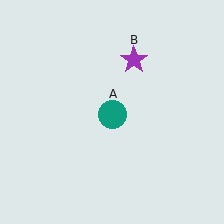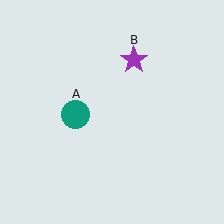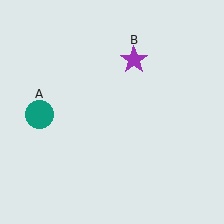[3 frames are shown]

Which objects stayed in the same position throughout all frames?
Purple star (object B) remained stationary.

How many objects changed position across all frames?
1 object changed position: teal circle (object A).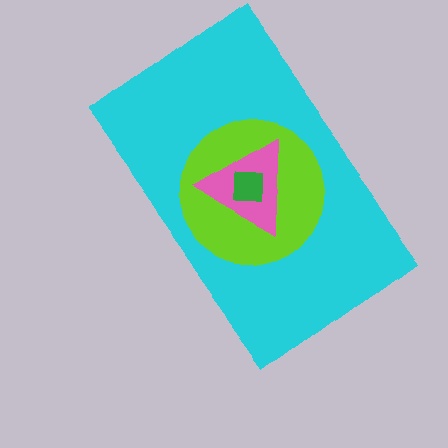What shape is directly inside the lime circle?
The pink triangle.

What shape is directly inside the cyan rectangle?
The lime circle.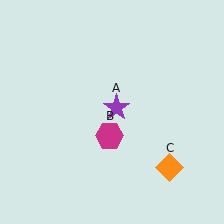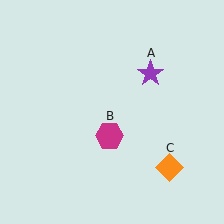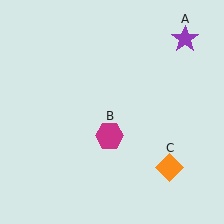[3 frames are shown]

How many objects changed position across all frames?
1 object changed position: purple star (object A).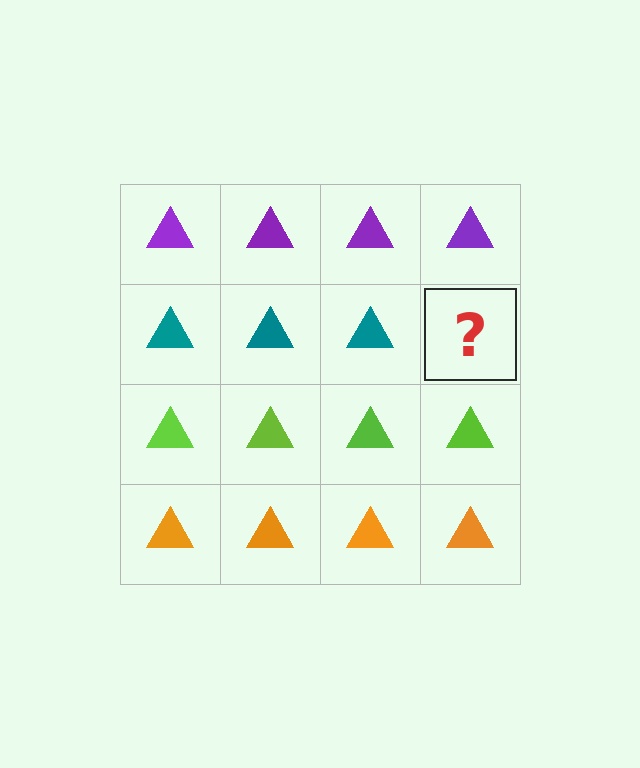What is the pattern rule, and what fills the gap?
The rule is that each row has a consistent color. The gap should be filled with a teal triangle.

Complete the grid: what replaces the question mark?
The question mark should be replaced with a teal triangle.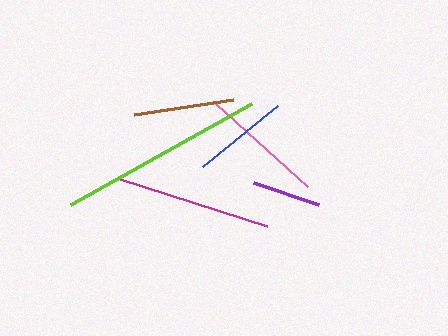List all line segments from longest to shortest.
From longest to shortest: lime, magenta, pink, brown, blue, purple.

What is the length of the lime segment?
The lime segment is approximately 207 pixels long.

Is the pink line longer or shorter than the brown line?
The pink line is longer than the brown line.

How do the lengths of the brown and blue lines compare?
The brown and blue lines are approximately the same length.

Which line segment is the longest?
The lime line is the longest at approximately 207 pixels.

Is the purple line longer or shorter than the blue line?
The blue line is longer than the purple line.